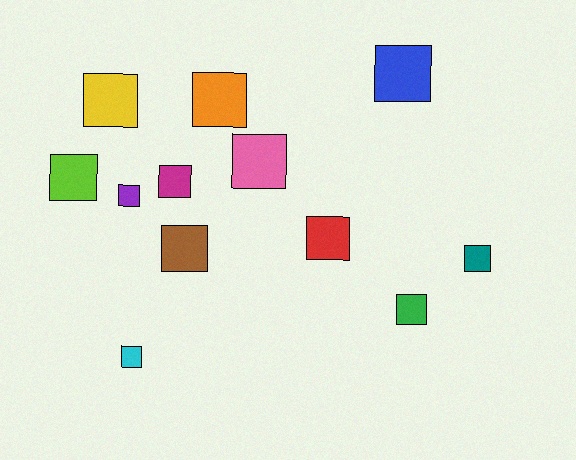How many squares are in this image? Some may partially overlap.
There are 12 squares.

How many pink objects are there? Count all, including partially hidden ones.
There is 1 pink object.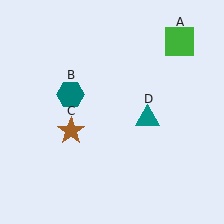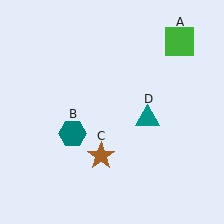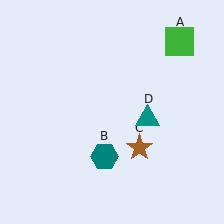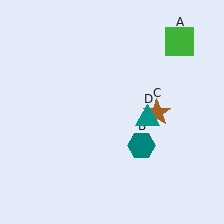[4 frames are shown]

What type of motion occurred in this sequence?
The teal hexagon (object B), brown star (object C) rotated counterclockwise around the center of the scene.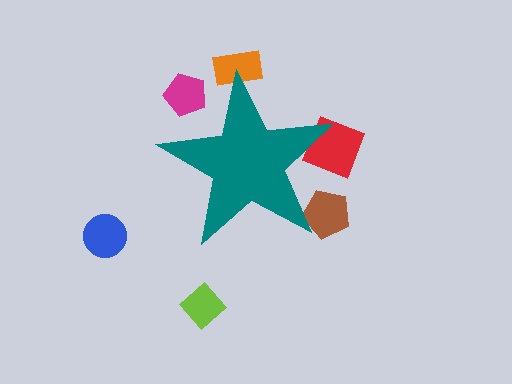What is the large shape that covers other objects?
A teal star.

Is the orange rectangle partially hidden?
Yes, the orange rectangle is partially hidden behind the teal star.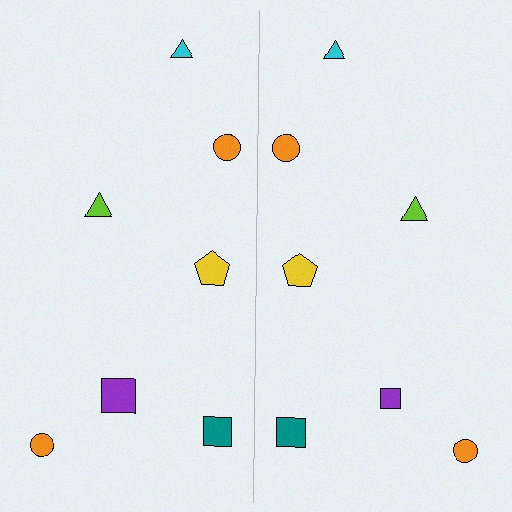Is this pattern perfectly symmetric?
No, the pattern is not perfectly symmetric. The purple square on the right side has a different size than its mirror counterpart.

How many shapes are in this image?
There are 14 shapes in this image.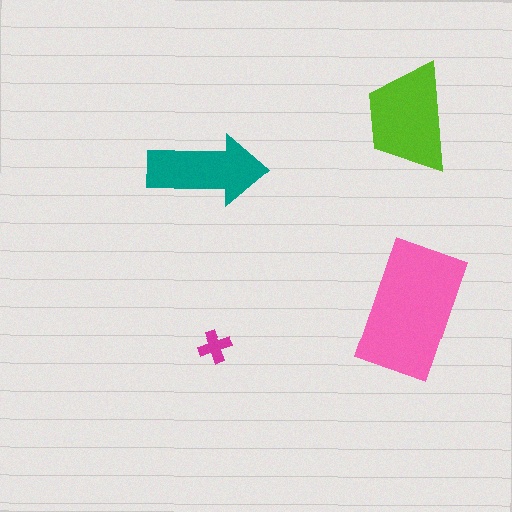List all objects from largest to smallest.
The pink rectangle, the lime trapezoid, the teal arrow, the magenta cross.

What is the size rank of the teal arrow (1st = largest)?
3rd.